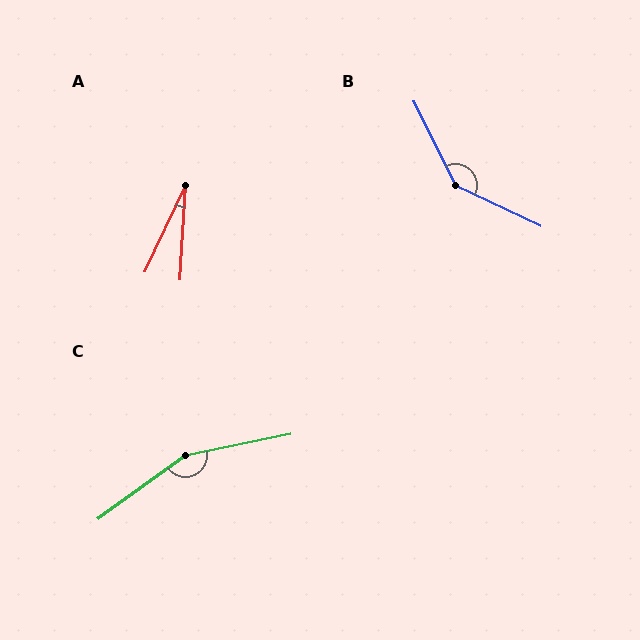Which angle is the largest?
C, at approximately 156 degrees.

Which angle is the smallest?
A, at approximately 22 degrees.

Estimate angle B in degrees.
Approximately 142 degrees.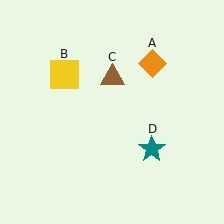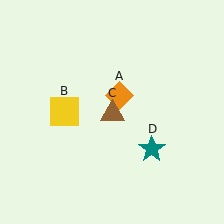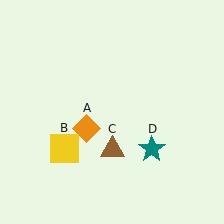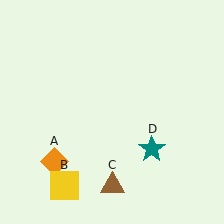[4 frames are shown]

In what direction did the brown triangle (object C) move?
The brown triangle (object C) moved down.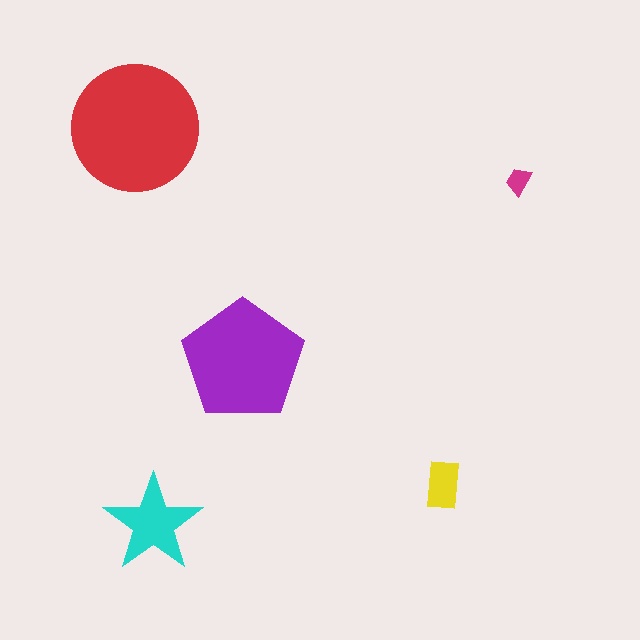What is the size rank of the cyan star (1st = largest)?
3rd.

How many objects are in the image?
There are 5 objects in the image.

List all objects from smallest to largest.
The magenta trapezoid, the yellow rectangle, the cyan star, the purple pentagon, the red circle.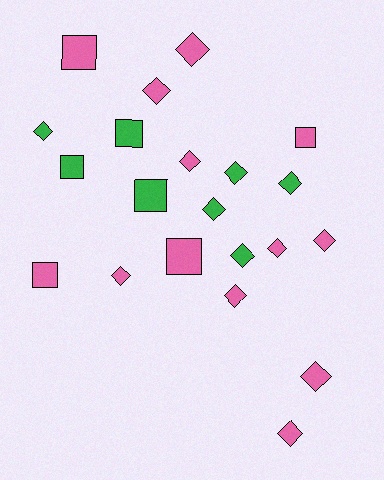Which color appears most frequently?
Pink, with 13 objects.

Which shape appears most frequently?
Diamond, with 14 objects.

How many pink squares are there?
There are 4 pink squares.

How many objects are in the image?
There are 21 objects.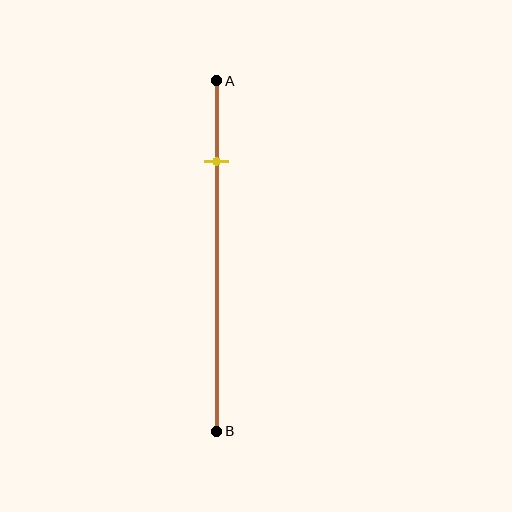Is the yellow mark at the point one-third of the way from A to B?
No, the mark is at about 25% from A, not at the 33% one-third point.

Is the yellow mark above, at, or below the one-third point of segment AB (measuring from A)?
The yellow mark is above the one-third point of segment AB.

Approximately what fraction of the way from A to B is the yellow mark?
The yellow mark is approximately 25% of the way from A to B.